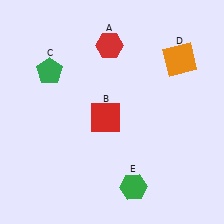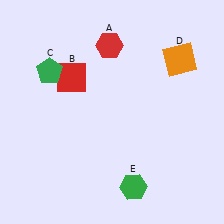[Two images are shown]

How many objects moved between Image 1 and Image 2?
1 object moved between the two images.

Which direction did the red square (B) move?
The red square (B) moved up.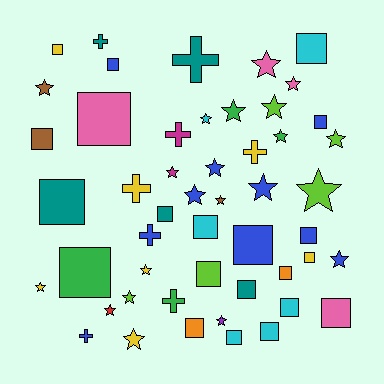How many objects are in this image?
There are 50 objects.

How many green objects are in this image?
There are 4 green objects.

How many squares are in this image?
There are 21 squares.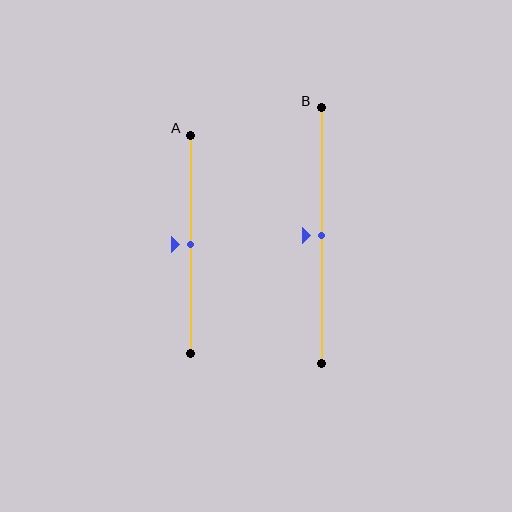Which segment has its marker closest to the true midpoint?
Segment A has its marker closest to the true midpoint.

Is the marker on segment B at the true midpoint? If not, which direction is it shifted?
Yes, the marker on segment B is at the true midpoint.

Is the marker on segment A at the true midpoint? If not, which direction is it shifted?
Yes, the marker on segment A is at the true midpoint.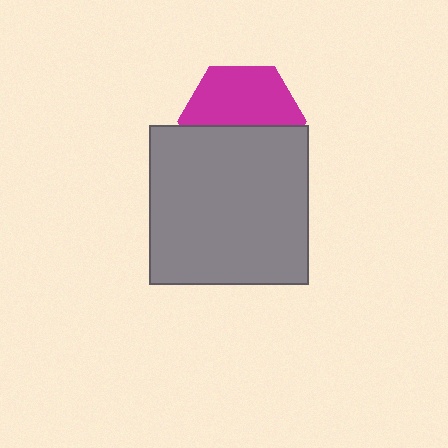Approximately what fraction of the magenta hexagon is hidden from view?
Roughly 46% of the magenta hexagon is hidden behind the gray square.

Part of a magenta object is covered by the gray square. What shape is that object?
It is a hexagon.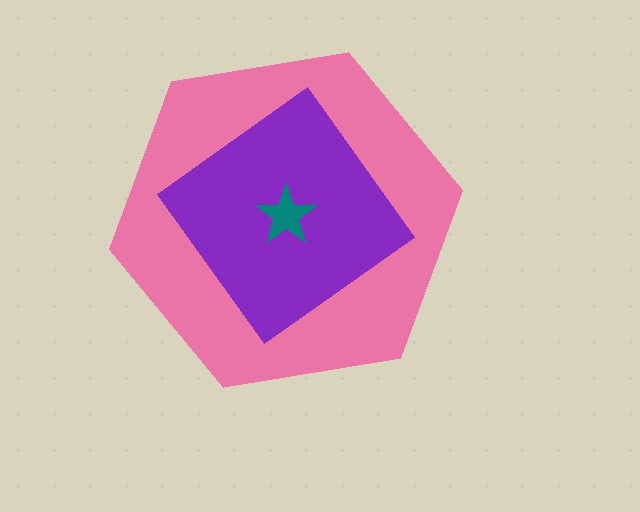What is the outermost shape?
The pink hexagon.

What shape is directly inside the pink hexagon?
The purple diamond.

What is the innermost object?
The teal star.